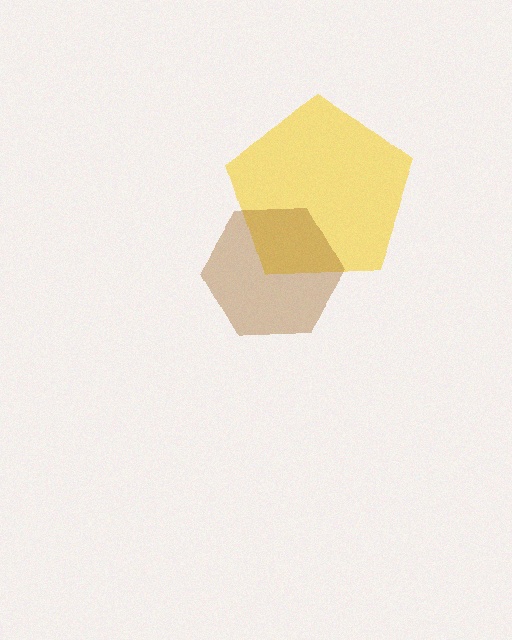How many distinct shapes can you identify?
There are 2 distinct shapes: a yellow pentagon, a brown hexagon.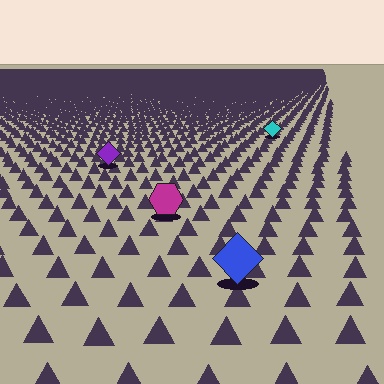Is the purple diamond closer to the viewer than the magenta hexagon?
No. The magenta hexagon is closer — you can tell from the texture gradient: the ground texture is coarser near it.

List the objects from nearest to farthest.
From nearest to farthest: the blue diamond, the magenta hexagon, the purple diamond, the cyan diamond.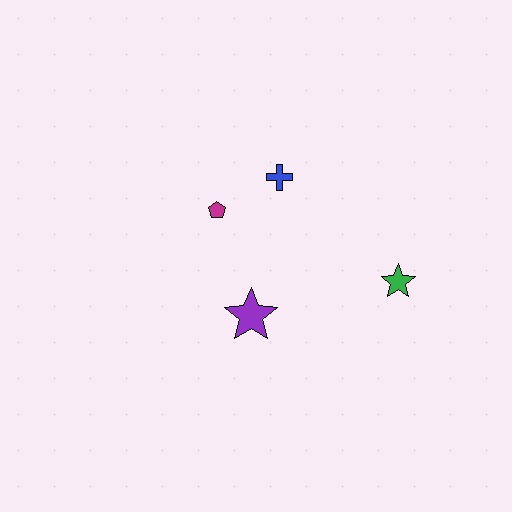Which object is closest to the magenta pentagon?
The blue cross is closest to the magenta pentagon.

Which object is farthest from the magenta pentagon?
The green star is farthest from the magenta pentagon.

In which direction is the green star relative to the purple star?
The green star is to the right of the purple star.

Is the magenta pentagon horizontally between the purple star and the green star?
No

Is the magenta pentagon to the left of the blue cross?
Yes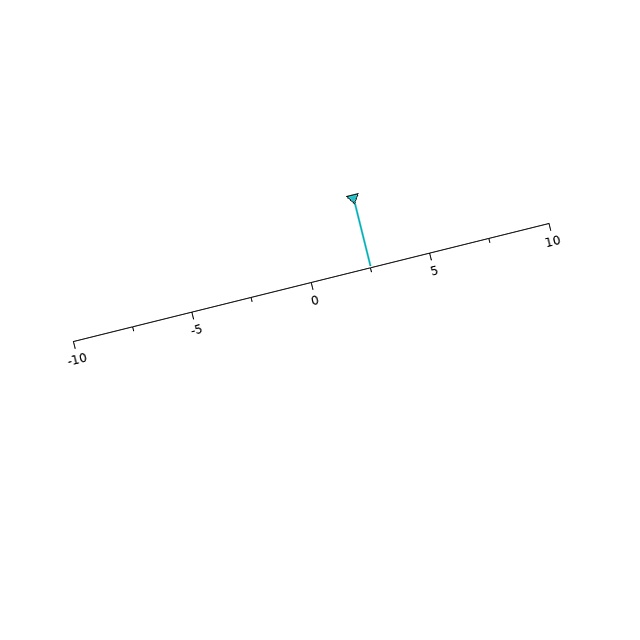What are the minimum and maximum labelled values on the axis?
The axis runs from -10 to 10.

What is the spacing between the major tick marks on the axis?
The major ticks are spaced 5 apart.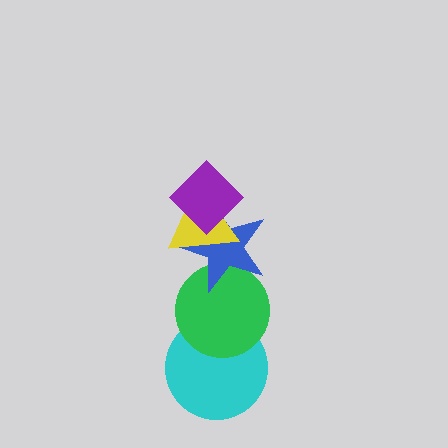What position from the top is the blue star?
The blue star is 3rd from the top.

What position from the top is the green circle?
The green circle is 4th from the top.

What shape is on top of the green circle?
The blue star is on top of the green circle.